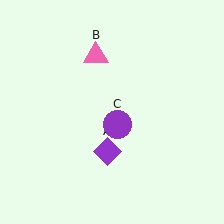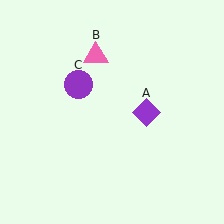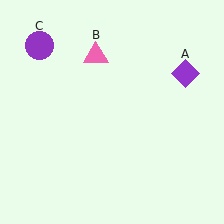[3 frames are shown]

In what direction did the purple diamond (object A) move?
The purple diamond (object A) moved up and to the right.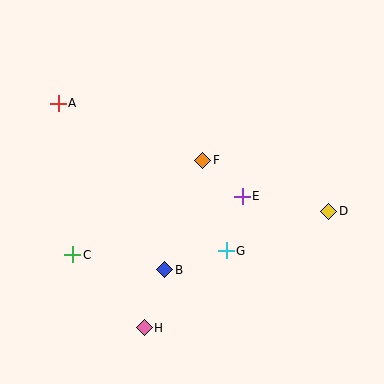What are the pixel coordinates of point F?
Point F is at (203, 160).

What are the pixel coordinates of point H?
Point H is at (144, 328).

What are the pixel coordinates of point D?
Point D is at (329, 211).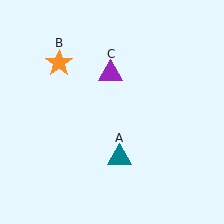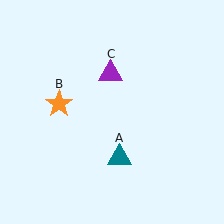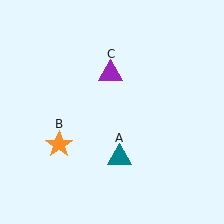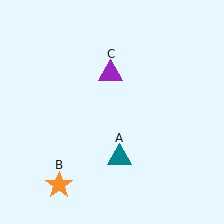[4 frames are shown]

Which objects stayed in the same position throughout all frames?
Teal triangle (object A) and purple triangle (object C) remained stationary.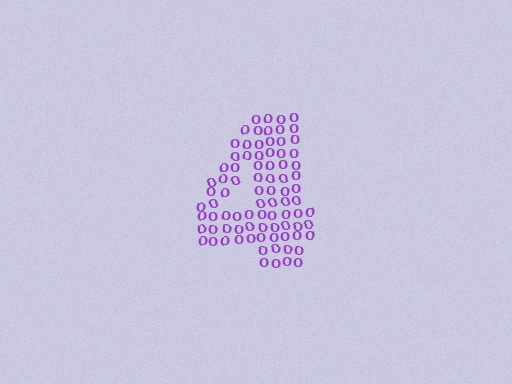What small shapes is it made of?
It is made of small letter O's.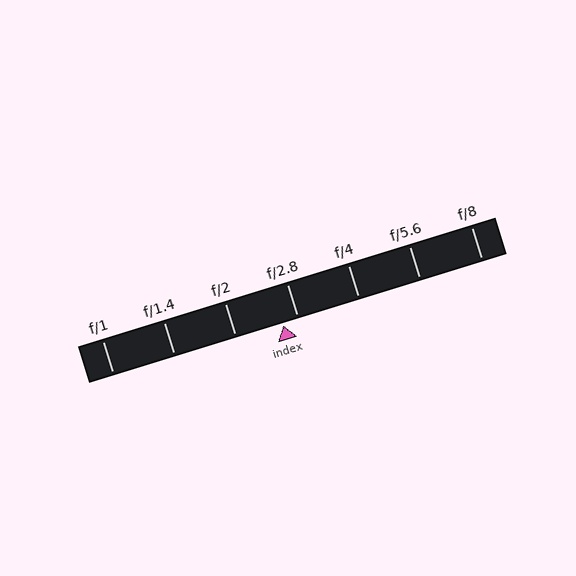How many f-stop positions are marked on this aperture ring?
There are 7 f-stop positions marked.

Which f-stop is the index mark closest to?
The index mark is closest to f/2.8.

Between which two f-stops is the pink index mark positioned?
The index mark is between f/2 and f/2.8.